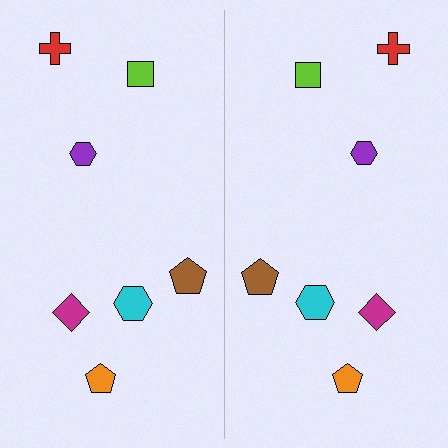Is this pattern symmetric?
Yes, this pattern has bilateral (reflection) symmetry.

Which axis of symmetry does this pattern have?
The pattern has a vertical axis of symmetry running through the center of the image.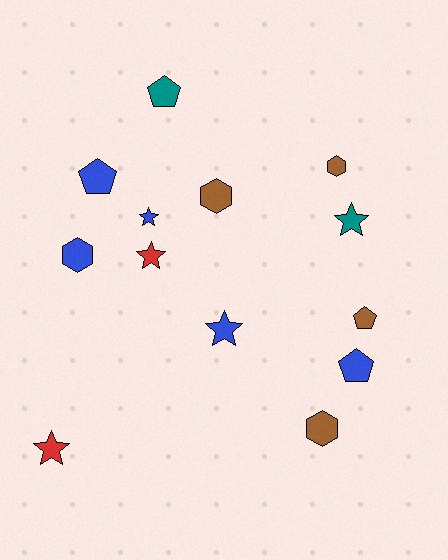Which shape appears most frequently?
Star, with 5 objects.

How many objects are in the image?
There are 13 objects.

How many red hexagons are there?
There are no red hexagons.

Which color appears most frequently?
Blue, with 5 objects.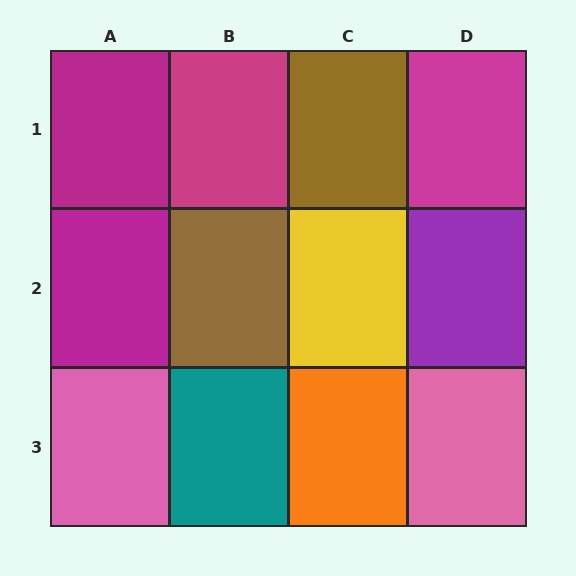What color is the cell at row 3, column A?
Pink.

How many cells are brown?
2 cells are brown.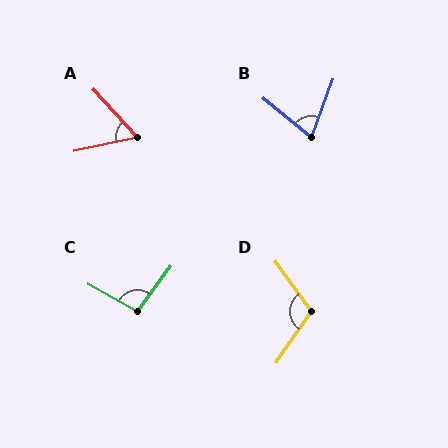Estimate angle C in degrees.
Approximately 97 degrees.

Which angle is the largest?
D, at approximately 109 degrees.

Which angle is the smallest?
A, at approximately 59 degrees.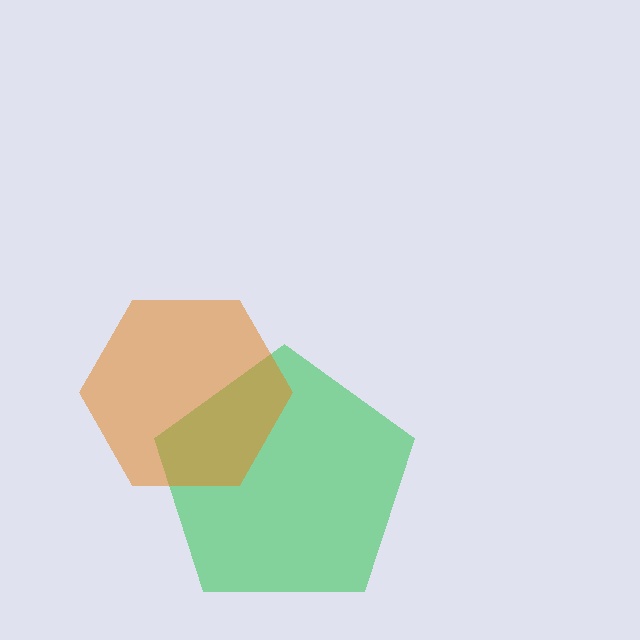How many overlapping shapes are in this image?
There are 2 overlapping shapes in the image.